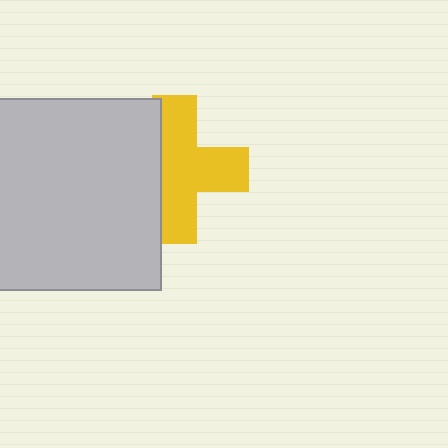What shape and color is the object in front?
The object in front is a light gray square.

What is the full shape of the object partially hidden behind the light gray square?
The partially hidden object is a yellow cross.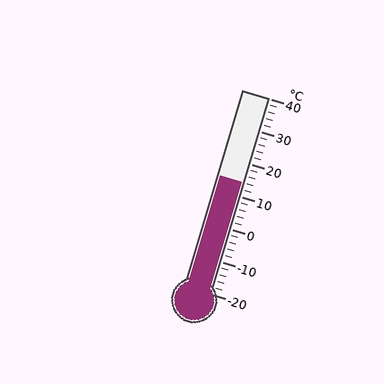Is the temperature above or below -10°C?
The temperature is above -10°C.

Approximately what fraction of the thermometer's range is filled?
The thermometer is filled to approximately 55% of its range.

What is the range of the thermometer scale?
The thermometer scale ranges from -20°C to 40°C.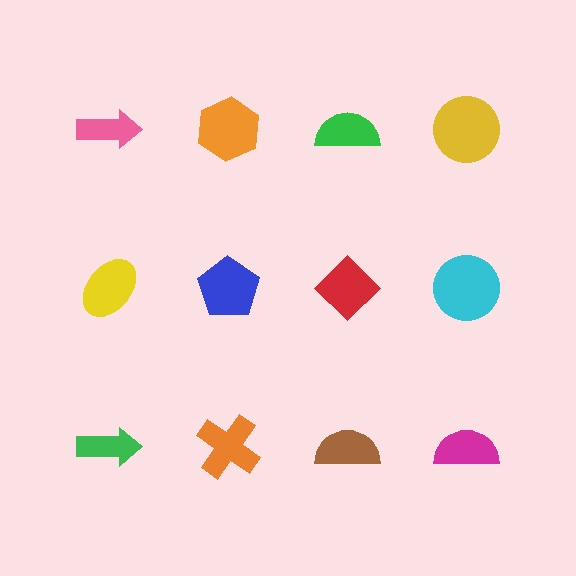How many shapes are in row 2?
4 shapes.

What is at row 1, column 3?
A green semicircle.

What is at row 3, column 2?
An orange cross.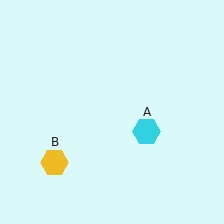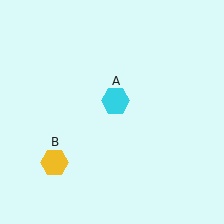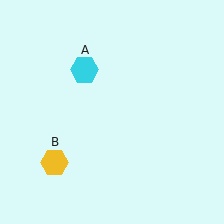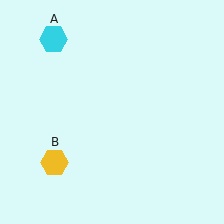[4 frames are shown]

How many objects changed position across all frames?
1 object changed position: cyan hexagon (object A).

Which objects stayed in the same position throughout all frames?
Yellow hexagon (object B) remained stationary.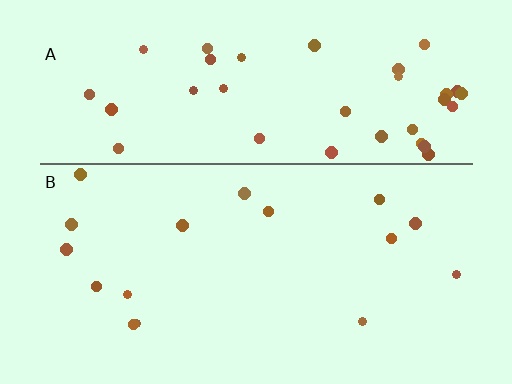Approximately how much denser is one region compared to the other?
Approximately 2.6× — region A over region B.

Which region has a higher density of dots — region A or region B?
A (the top).